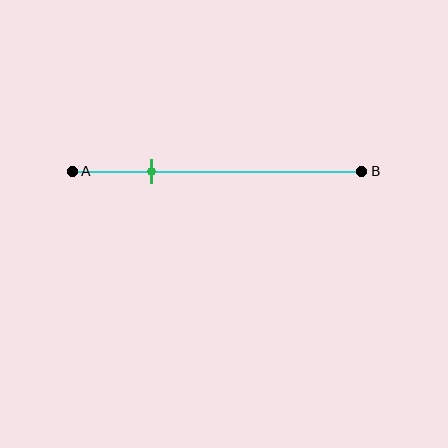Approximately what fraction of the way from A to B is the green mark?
The green mark is approximately 25% of the way from A to B.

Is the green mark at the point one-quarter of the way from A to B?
Yes, the mark is approximately at the one-quarter point.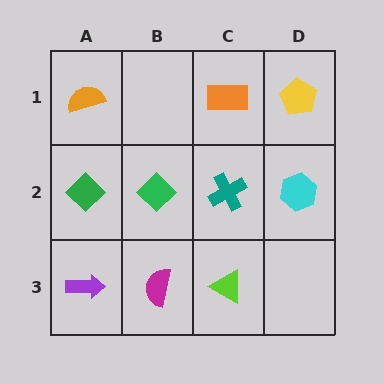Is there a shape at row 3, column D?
No, that cell is empty.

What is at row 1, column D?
A yellow pentagon.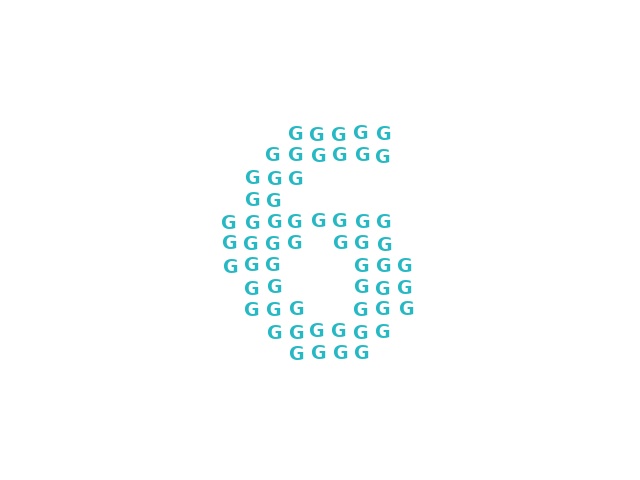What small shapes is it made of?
It is made of small letter G's.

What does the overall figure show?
The overall figure shows the digit 6.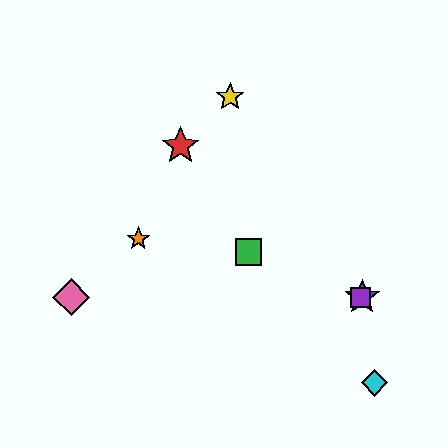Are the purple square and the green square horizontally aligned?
No, the purple square is at y≈297 and the green square is at y≈252.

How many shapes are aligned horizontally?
3 shapes (the blue star, the purple square, the pink diamond) are aligned horizontally.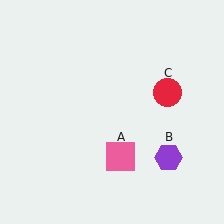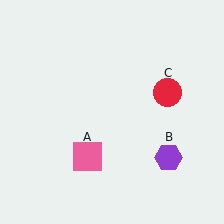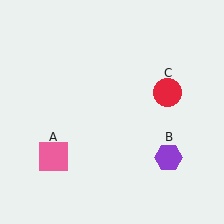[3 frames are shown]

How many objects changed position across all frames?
1 object changed position: pink square (object A).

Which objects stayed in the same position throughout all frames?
Purple hexagon (object B) and red circle (object C) remained stationary.